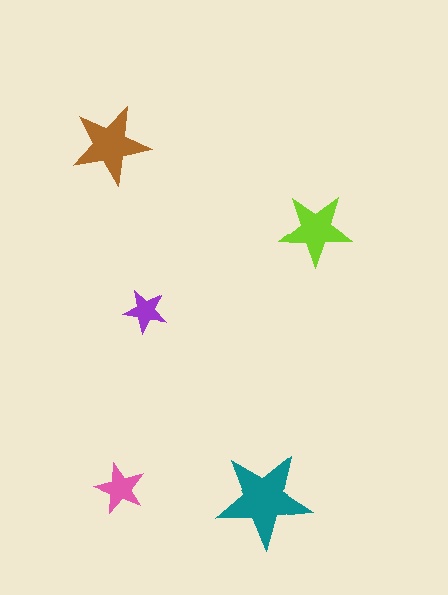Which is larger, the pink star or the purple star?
The pink one.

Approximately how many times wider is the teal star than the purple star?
About 2 times wider.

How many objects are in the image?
There are 5 objects in the image.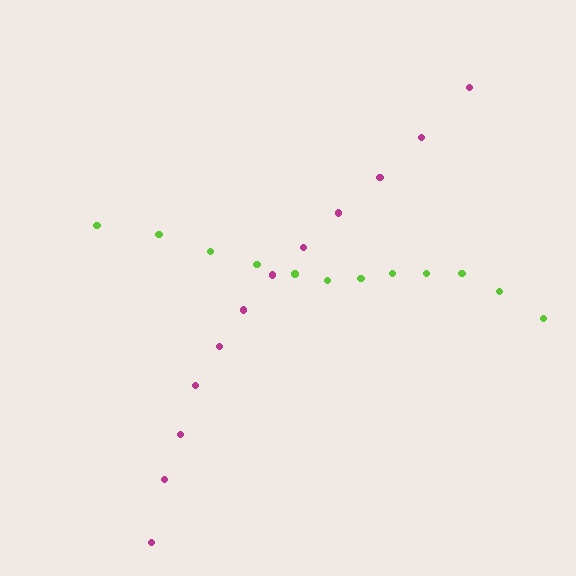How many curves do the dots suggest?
There are 2 distinct paths.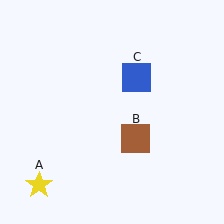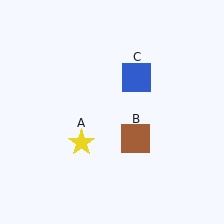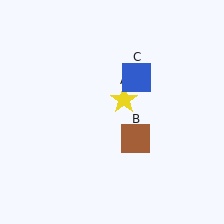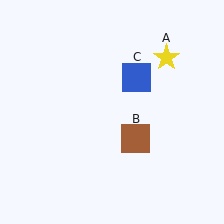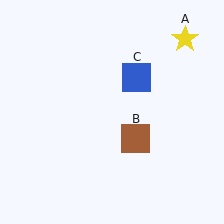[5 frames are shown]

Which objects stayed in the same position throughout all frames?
Brown square (object B) and blue square (object C) remained stationary.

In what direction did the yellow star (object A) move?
The yellow star (object A) moved up and to the right.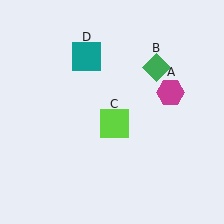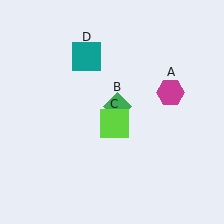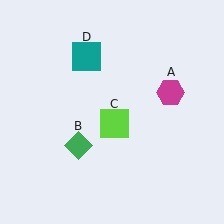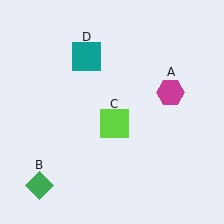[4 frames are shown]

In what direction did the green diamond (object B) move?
The green diamond (object B) moved down and to the left.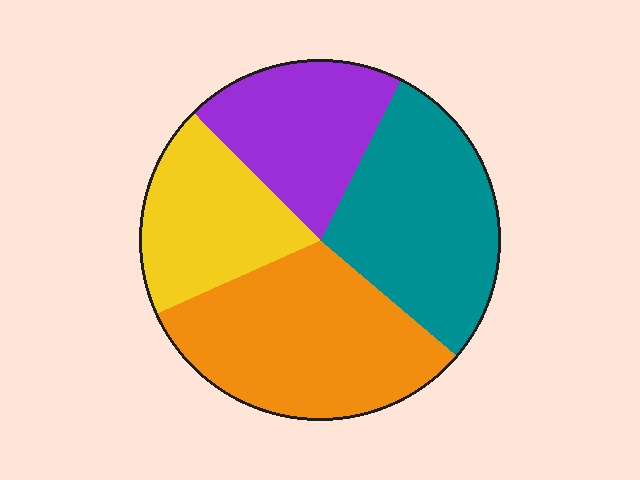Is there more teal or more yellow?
Teal.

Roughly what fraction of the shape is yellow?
Yellow takes up less than a quarter of the shape.